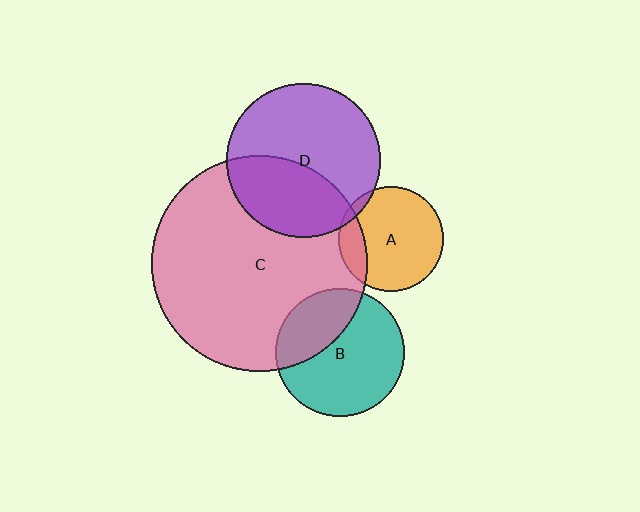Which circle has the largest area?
Circle C (pink).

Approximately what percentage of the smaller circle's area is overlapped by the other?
Approximately 40%.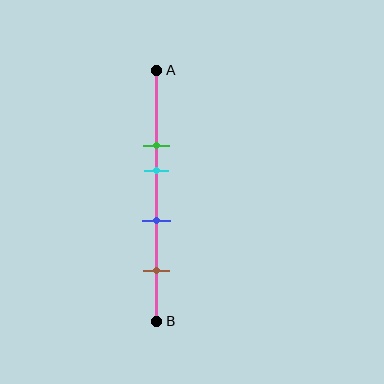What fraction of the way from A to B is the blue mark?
The blue mark is approximately 60% (0.6) of the way from A to B.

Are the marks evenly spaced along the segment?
No, the marks are not evenly spaced.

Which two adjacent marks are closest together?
The green and cyan marks are the closest adjacent pair.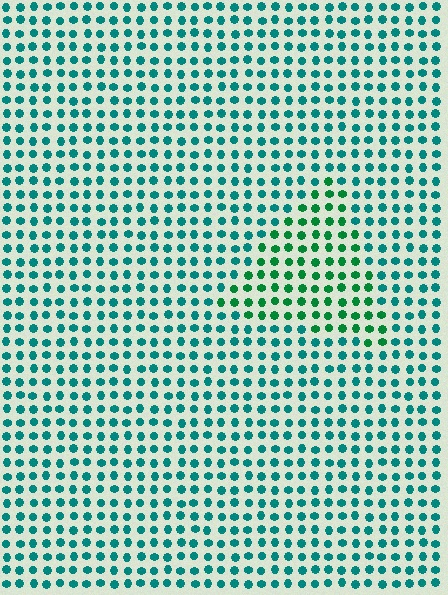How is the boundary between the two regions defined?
The boundary is defined purely by a slight shift in hue (about 33 degrees). Spacing, size, and orientation are identical on both sides.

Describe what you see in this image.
The image is filled with small teal elements in a uniform arrangement. A triangle-shaped region is visible where the elements are tinted to a slightly different hue, forming a subtle color boundary.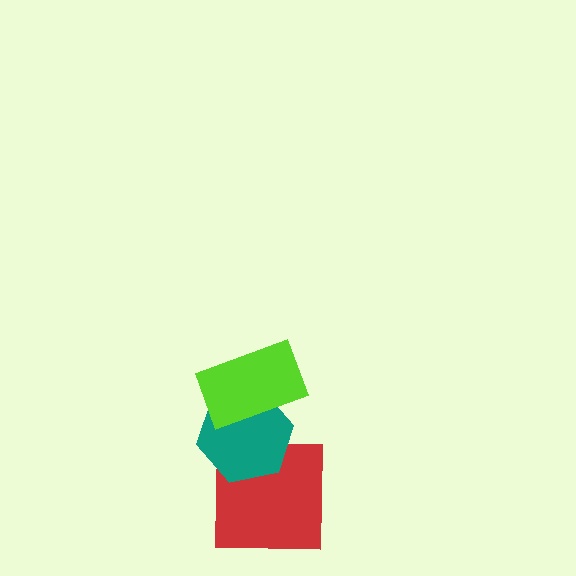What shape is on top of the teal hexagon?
The lime rectangle is on top of the teal hexagon.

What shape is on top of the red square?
The teal hexagon is on top of the red square.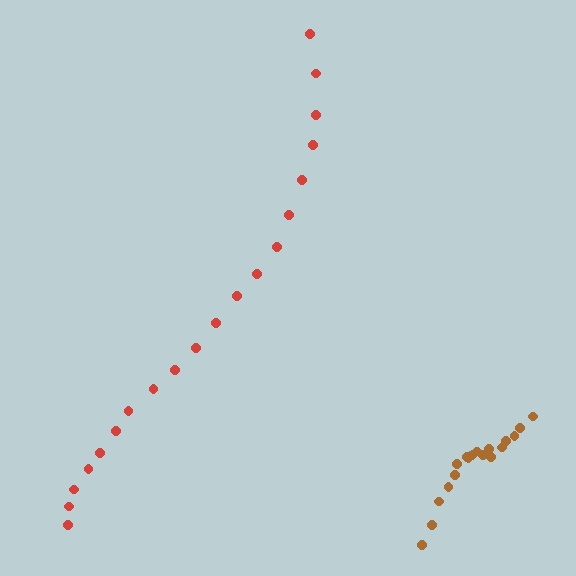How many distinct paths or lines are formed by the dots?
There are 2 distinct paths.